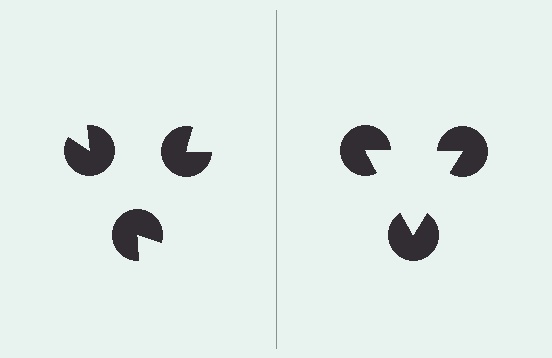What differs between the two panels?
The pac-man discs are positioned identically on both sides; only the wedge orientations differ. On the right they align to a triangle; on the left they are misaligned.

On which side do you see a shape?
An illusory triangle appears on the right side. On the left side the wedge cuts are rotated, so no coherent shape forms.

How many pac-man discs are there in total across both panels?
6 — 3 on each side.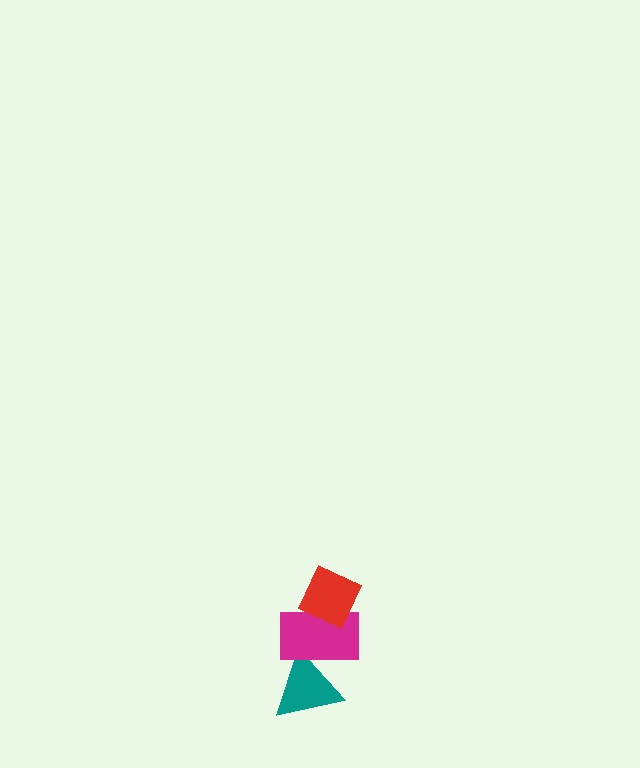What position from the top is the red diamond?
The red diamond is 1st from the top.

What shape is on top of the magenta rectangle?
The red diamond is on top of the magenta rectangle.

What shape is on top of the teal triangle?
The magenta rectangle is on top of the teal triangle.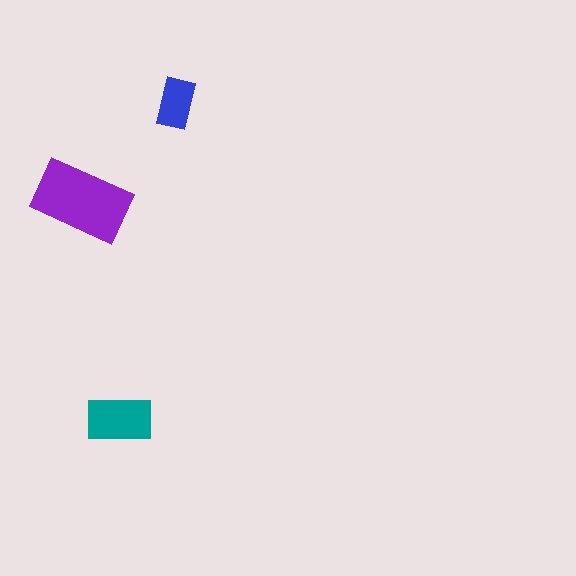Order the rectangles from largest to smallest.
the purple one, the teal one, the blue one.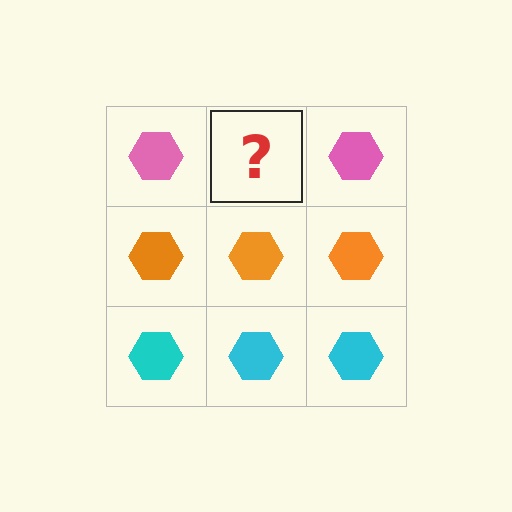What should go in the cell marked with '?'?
The missing cell should contain a pink hexagon.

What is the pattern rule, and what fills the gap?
The rule is that each row has a consistent color. The gap should be filled with a pink hexagon.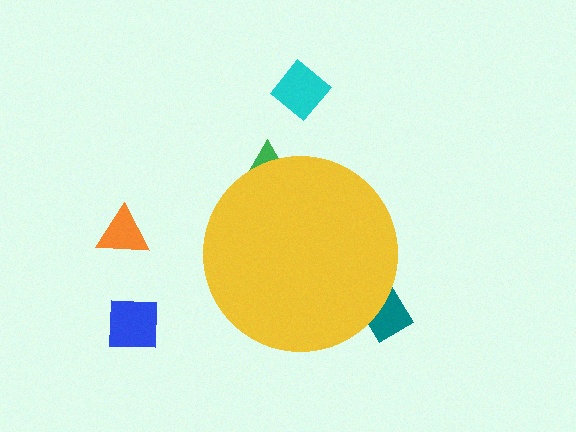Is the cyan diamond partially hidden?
No, the cyan diamond is fully visible.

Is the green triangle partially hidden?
Yes, the green triangle is partially hidden behind the yellow circle.